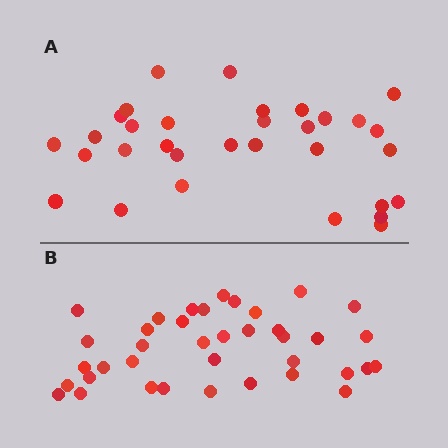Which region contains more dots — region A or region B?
Region B (the bottom region) has more dots.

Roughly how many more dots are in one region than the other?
Region B has about 6 more dots than region A.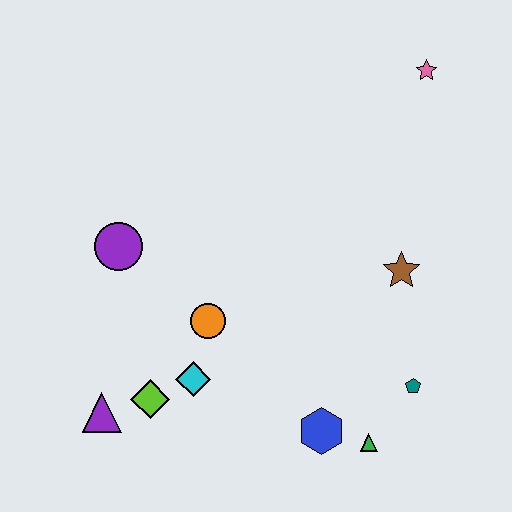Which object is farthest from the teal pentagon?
The purple circle is farthest from the teal pentagon.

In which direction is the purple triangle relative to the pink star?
The purple triangle is below the pink star.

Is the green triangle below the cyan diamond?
Yes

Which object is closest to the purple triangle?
The lime diamond is closest to the purple triangle.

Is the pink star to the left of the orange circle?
No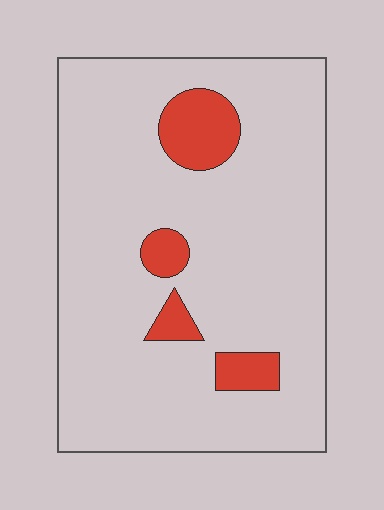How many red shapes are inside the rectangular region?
4.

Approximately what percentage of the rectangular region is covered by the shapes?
Approximately 10%.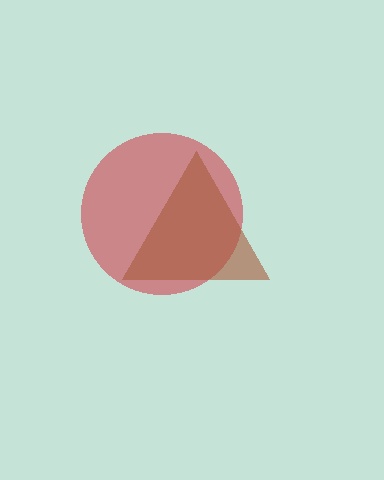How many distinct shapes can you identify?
There are 2 distinct shapes: a red circle, a brown triangle.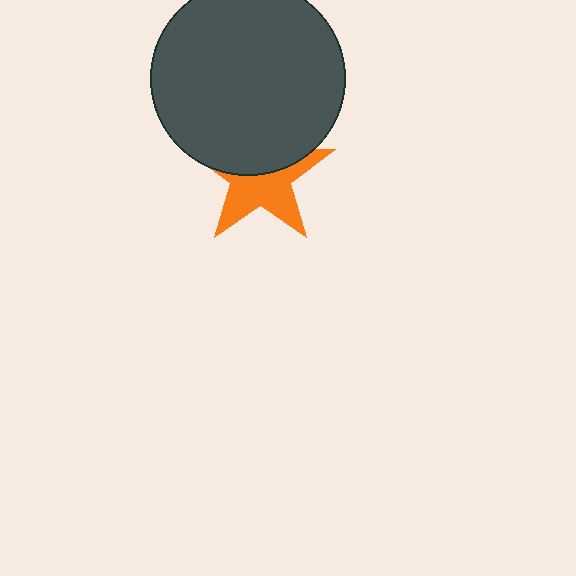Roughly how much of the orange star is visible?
About half of it is visible (roughly 54%).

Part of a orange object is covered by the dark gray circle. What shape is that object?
It is a star.